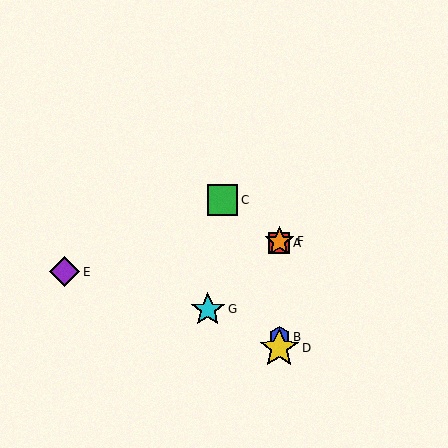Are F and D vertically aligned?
Yes, both are at x≈279.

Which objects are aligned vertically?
Objects A, B, D, F are aligned vertically.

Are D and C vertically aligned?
No, D is at x≈279 and C is at x≈223.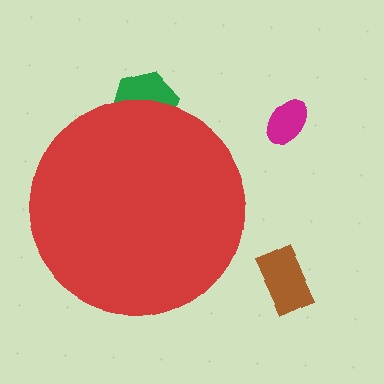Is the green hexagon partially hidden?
Yes, the green hexagon is partially hidden behind the red circle.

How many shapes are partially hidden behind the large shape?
1 shape is partially hidden.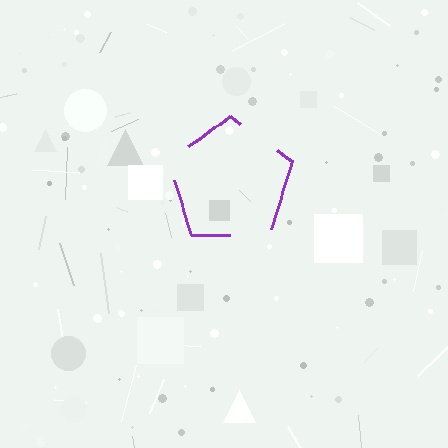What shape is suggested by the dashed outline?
The dashed outline suggests a pentagon.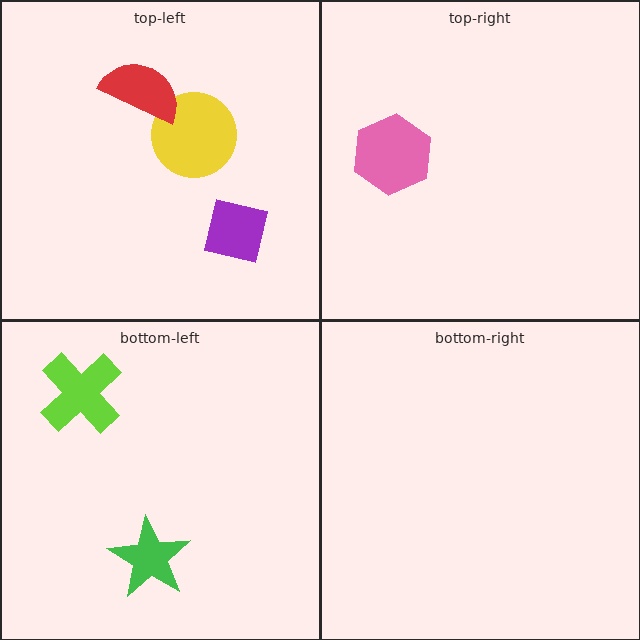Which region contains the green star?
The bottom-left region.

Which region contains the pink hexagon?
The top-right region.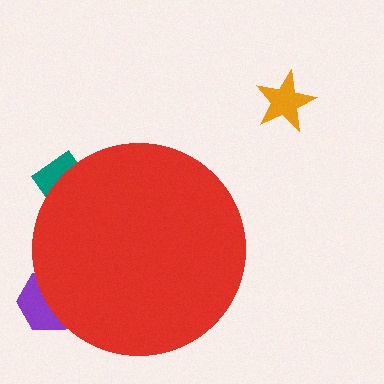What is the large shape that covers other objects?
A red circle.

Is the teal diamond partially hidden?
Yes, the teal diamond is partially hidden behind the red circle.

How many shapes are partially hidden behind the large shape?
2 shapes are partially hidden.